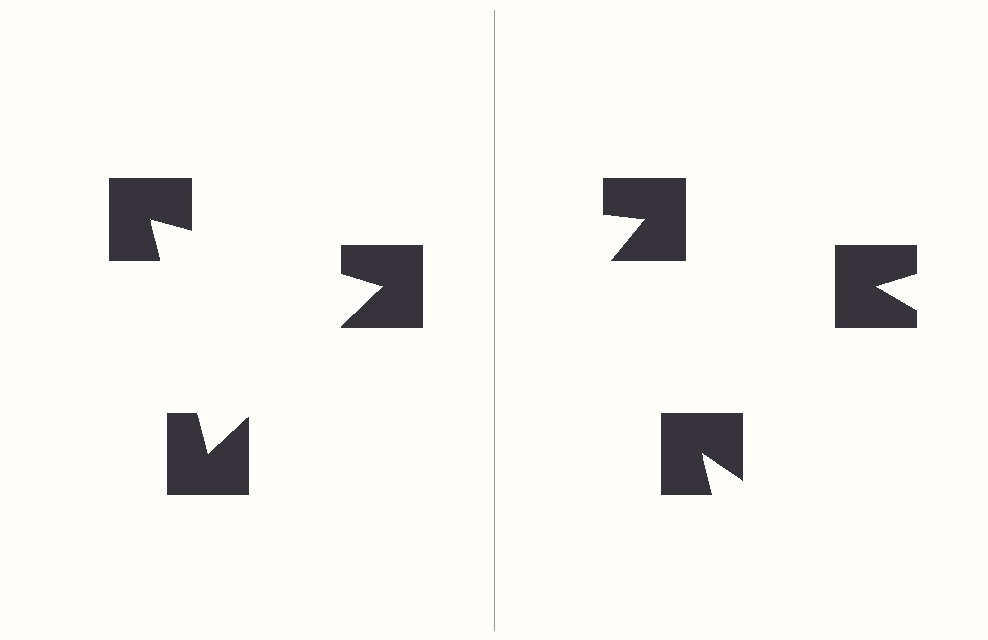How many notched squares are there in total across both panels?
6 — 3 on each side.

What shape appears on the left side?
An illusory triangle.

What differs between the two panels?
The notched squares are positioned identically on both sides; only the wedge orientations differ. On the left they align to a triangle; on the right they are misaligned.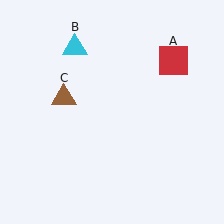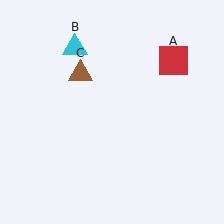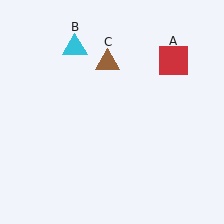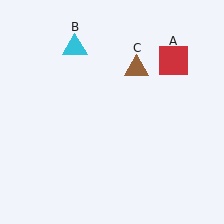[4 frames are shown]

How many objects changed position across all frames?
1 object changed position: brown triangle (object C).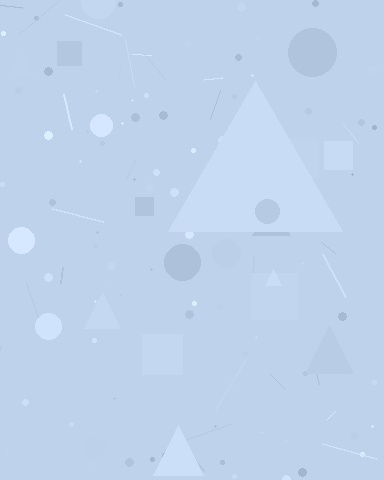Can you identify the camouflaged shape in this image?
The camouflaged shape is a triangle.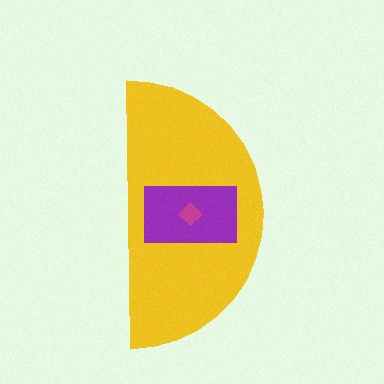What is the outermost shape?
The yellow semicircle.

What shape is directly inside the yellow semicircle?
The purple rectangle.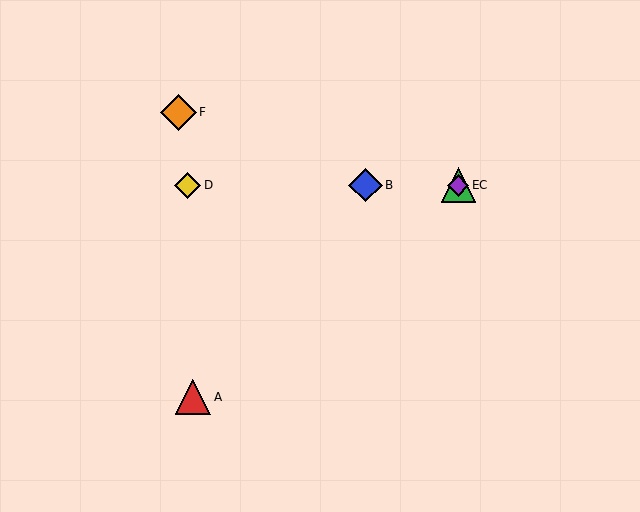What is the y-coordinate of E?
Object E is at y≈185.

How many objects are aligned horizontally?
4 objects (B, C, D, E) are aligned horizontally.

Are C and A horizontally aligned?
No, C is at y≈185 and A is at y≈397.